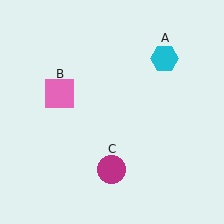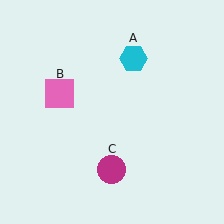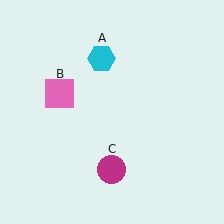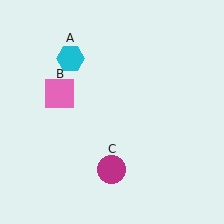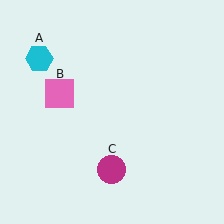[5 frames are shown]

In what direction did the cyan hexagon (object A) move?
The cyan hexagon (object A) moved left.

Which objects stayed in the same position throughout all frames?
Pink square (object B) and magenta circle (object C) remained stationary.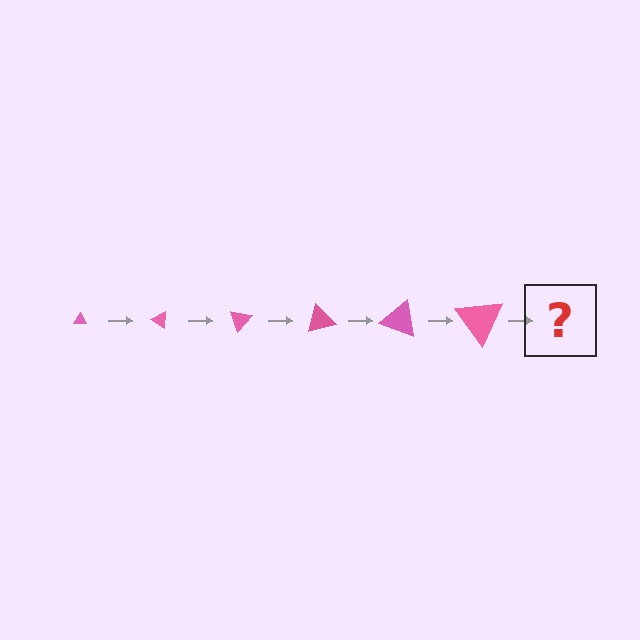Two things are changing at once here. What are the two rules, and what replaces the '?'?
The two rules are that the triangle grows larger each step and it rotates 35 degrees each step. The '?' should be a triangle, larger than the previous one and rotated 210 degrees from the start.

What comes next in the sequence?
The next element should be a triangle, larger than the previous one and rotated 210 degrees from the start.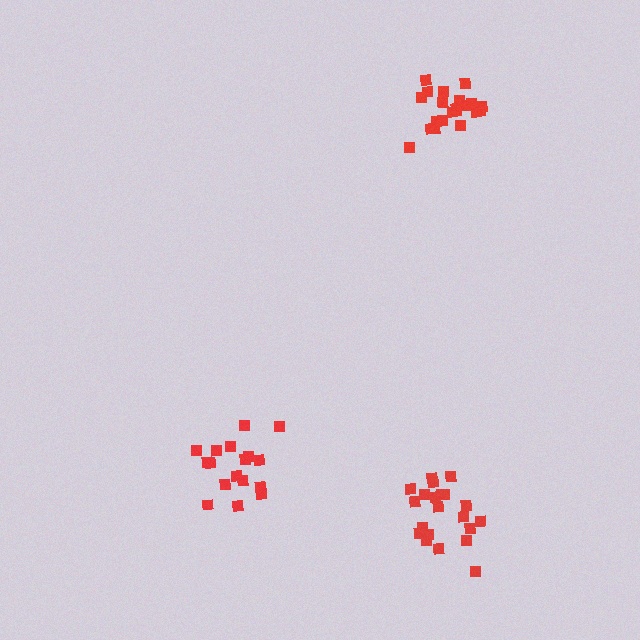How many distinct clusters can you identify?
There are 3 distinct clusters.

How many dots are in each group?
Group 1: 21 dots, Group 2: 18 dots, Group 3: 21 dots (60 total).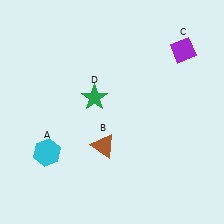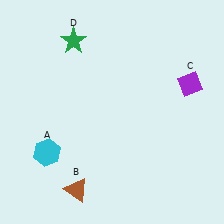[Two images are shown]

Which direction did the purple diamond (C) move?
The purple diamond (C) moved down.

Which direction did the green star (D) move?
The green star (D) moved up.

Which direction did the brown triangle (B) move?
The brown triangle (B) moved down.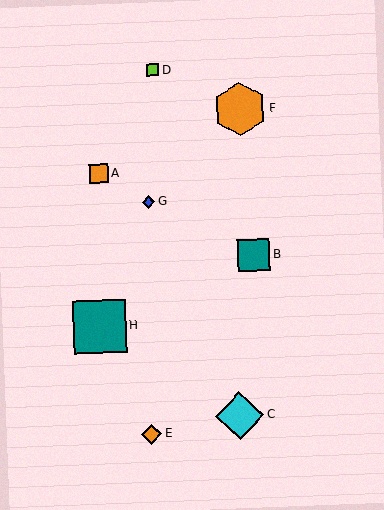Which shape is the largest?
The orange hexagon (labeled F) is the largest.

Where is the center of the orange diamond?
The center of the orange diamond is at (152, 434).